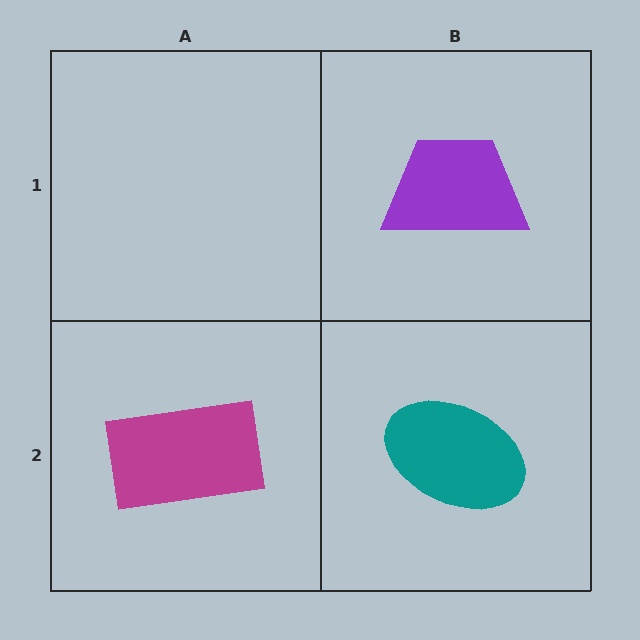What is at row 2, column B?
A teal ellipse.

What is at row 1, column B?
A purple trapezoid.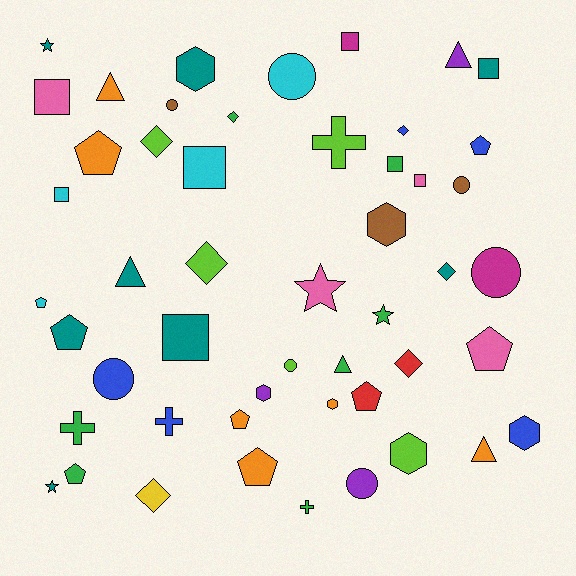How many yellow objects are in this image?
There is 1 yellow object.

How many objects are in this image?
There are 50 objects.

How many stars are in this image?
There are 4 stars.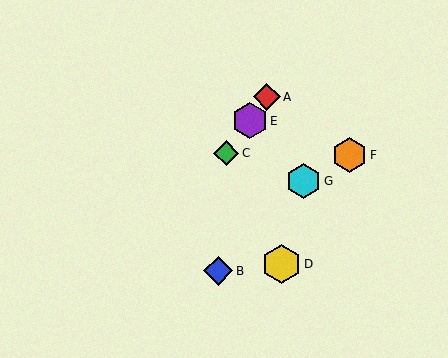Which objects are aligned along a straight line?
Objects A, C, E are aligned along a straight line.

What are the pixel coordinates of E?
Object E is at (250, 121).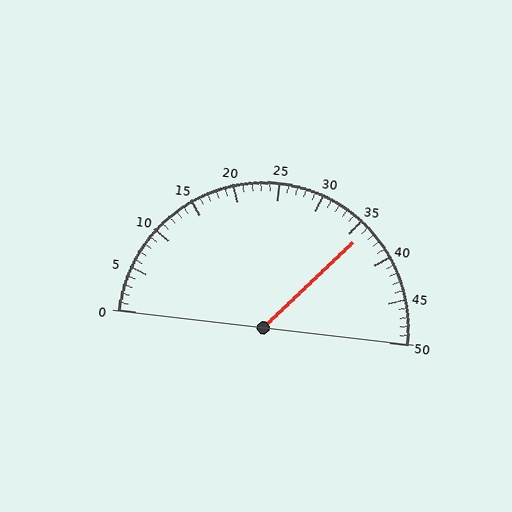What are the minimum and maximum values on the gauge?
The gauge ranges from 0 to 50.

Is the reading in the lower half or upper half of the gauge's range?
The reading is in the upper half of the range (0 to 50).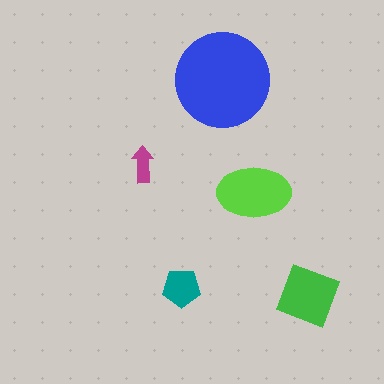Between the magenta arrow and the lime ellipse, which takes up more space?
The lime ellipse.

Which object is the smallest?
The magenta arrow.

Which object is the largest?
The blue circle.